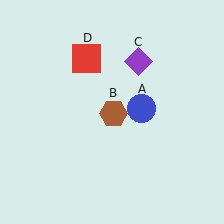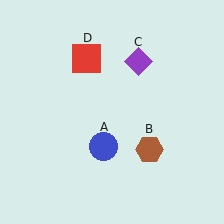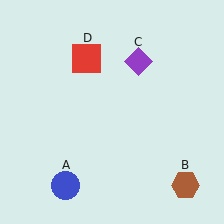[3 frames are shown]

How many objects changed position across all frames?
2 objects changed position: blue circle (object A), brown hexagon (object B).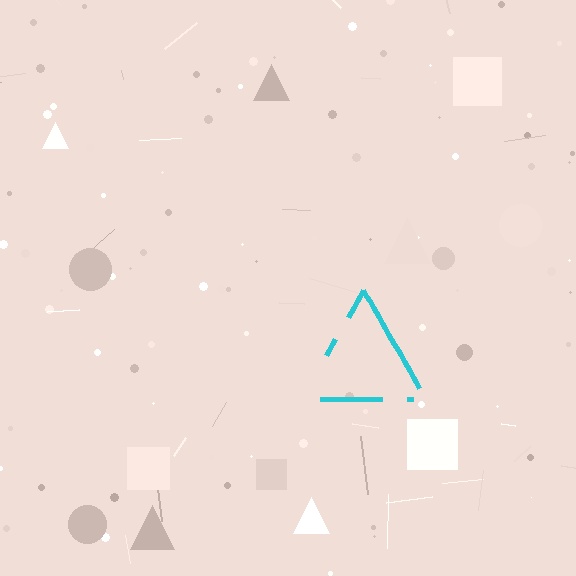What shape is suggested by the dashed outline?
The dashed outline suggests a triangle.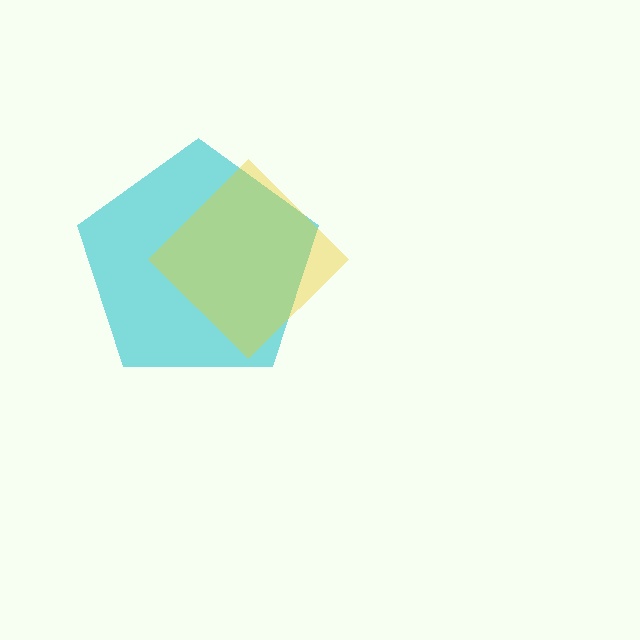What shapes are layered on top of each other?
The layered shapes are: a cyan pentagon, a yellow diamond.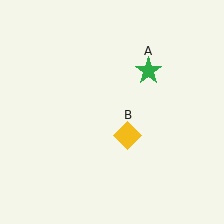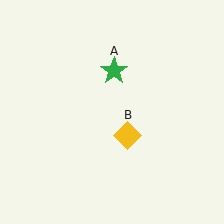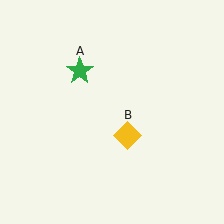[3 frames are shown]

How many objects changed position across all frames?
1 object changed position: green star (object A).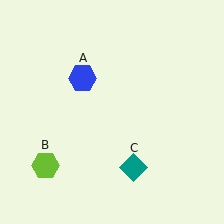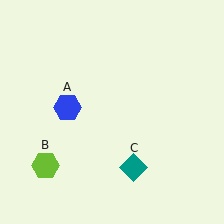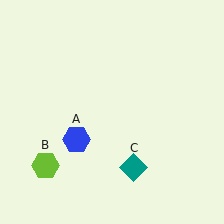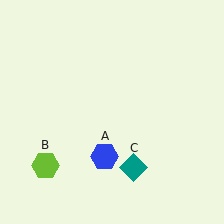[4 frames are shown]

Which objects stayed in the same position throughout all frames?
Lime hexagon (object B) and teal diamond (object C) remained stationary.